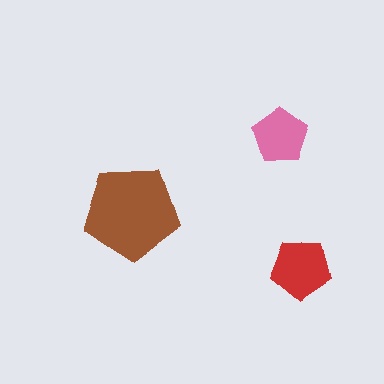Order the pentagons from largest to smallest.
the brown one, the red one, the pink one.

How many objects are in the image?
There are 3 objects in the image.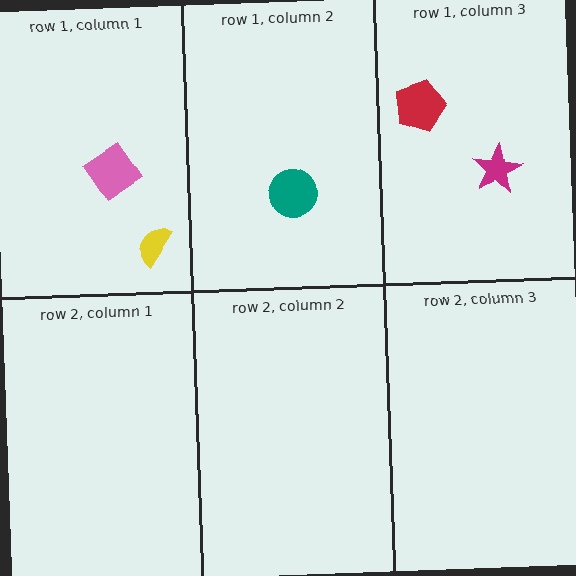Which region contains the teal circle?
The row 1, column 2 region.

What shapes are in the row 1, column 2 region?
The teal circle.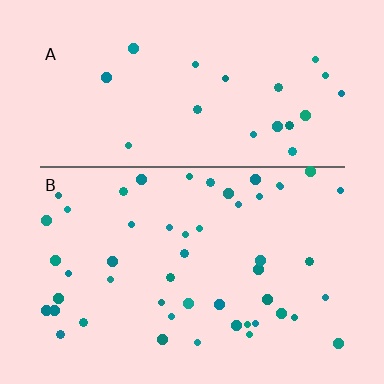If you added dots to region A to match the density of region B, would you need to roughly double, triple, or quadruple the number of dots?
Approximately double.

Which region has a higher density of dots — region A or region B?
B (the bottom).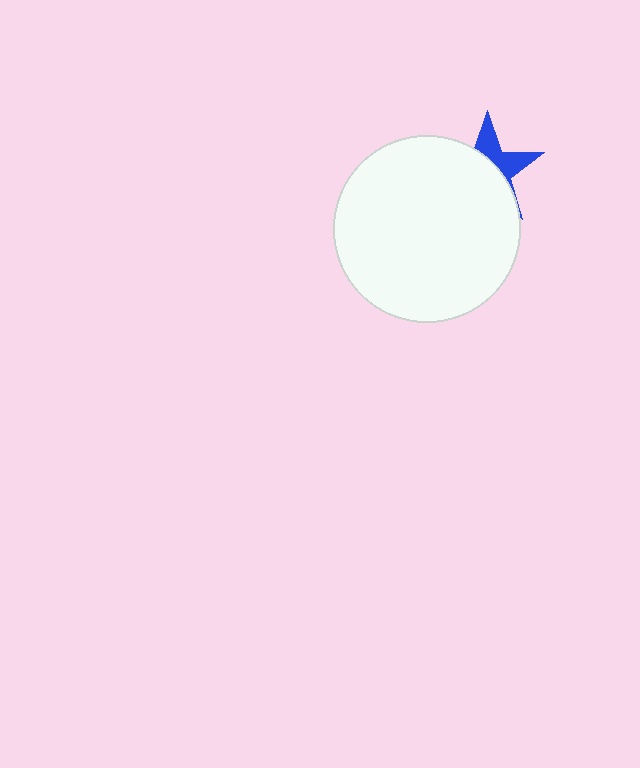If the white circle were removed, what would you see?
You would see the complete blue star.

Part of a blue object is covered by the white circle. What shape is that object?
It is a star.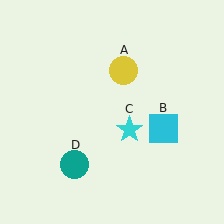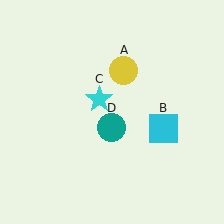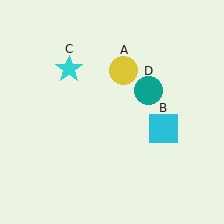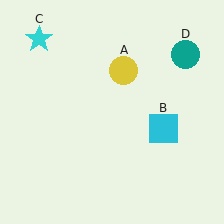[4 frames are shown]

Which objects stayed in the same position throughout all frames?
Yellow circle (object A) and cyan square (object B) remained stationary.